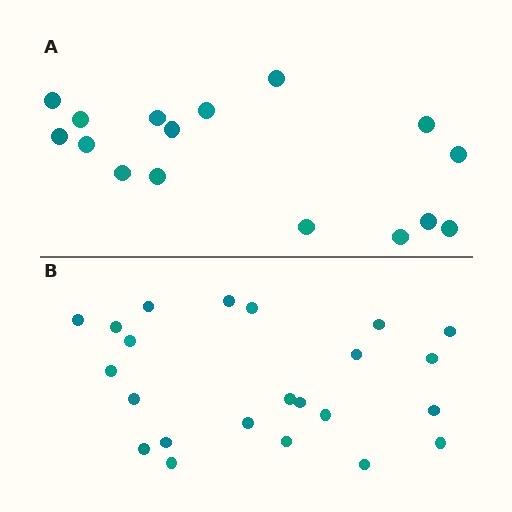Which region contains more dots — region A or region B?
Region B (the bottom region) has more dots.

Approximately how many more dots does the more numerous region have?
Region B has roughly 8 or so more dots than region A.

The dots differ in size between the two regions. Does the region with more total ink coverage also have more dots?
No. Region A has more total ink coverage because its dots are larger, but region B actually contains more individual dots. Total area can be misleading — the number of items is what matters here.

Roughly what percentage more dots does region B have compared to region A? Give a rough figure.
About 45% more.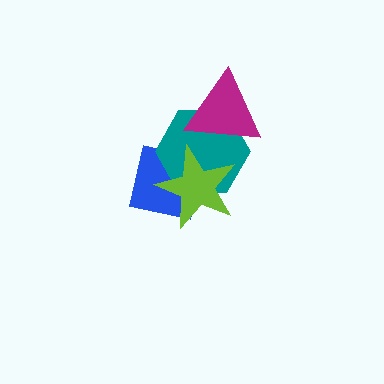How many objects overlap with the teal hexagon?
3 objects overlap with the teal hexagon.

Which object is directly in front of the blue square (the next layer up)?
The teal hexagon is directly in front of the blue square.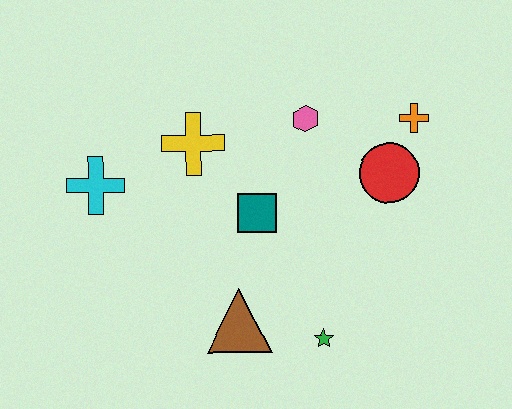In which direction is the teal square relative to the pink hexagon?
The teal square is below the pink hexagon.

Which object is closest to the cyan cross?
The yellow cross is closest to the cyan cross.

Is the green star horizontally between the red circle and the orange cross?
No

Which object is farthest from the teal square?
The orange cross is farthest from the teal square.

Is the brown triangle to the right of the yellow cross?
Yes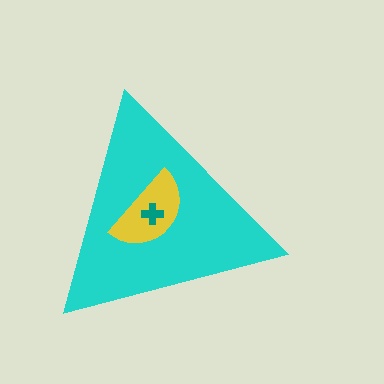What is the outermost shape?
The cyan triangle.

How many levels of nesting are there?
3.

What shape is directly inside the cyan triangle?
The yellow semicircle.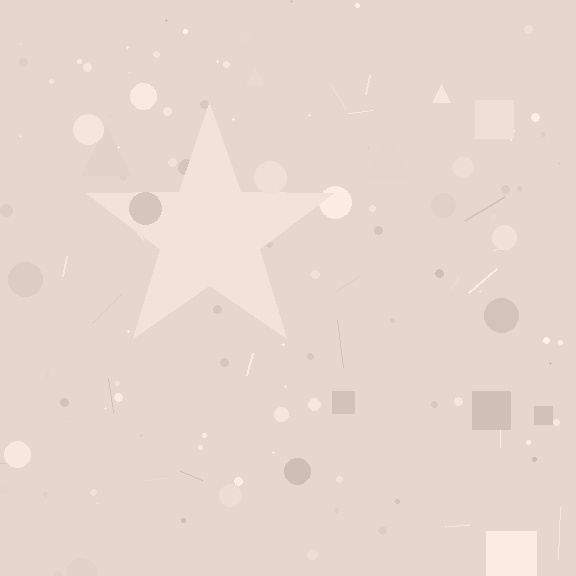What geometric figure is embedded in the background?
A star is embedded in the background.